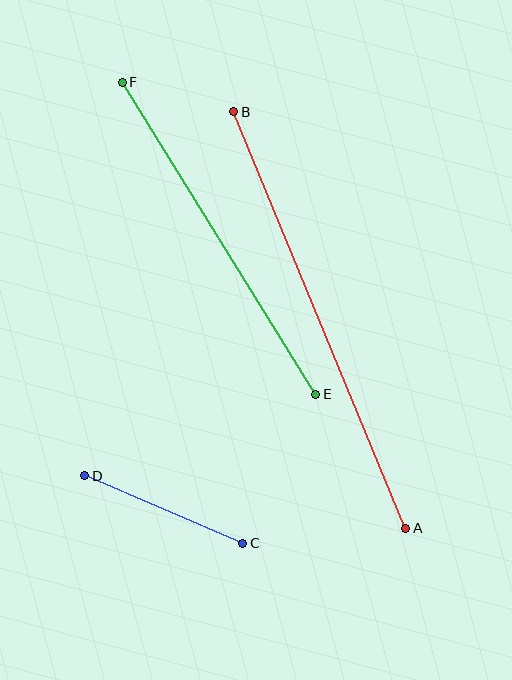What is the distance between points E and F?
The distance is approximately 367 pixels.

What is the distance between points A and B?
The distance is approximately 450 pixels.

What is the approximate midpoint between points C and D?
The midpoint is at approximately (164, 510) pixels.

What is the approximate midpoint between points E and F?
The midpoint is at approximately (219, 238) pixels.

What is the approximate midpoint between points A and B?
The midpoint is at approximately (320, 320) pixels.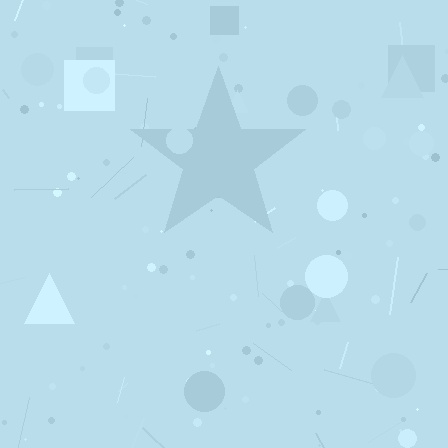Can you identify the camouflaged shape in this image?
The camouflaged shape is a star.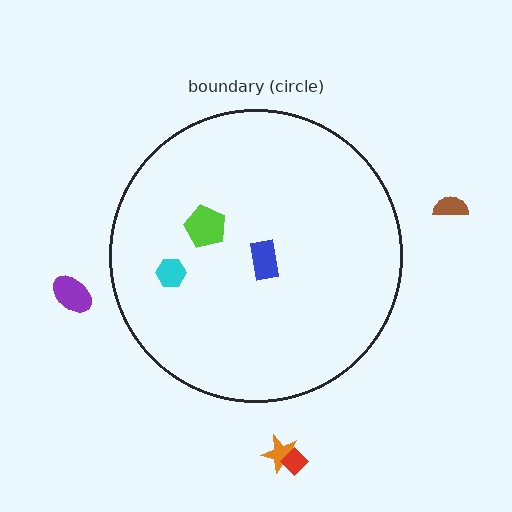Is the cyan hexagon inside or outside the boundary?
Inside.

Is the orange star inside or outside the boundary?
Outside.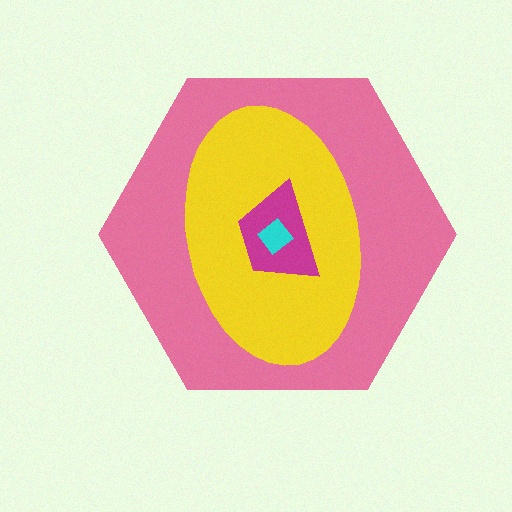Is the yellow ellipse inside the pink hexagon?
Yes.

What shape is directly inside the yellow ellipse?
The magenta trapezoid.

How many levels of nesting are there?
4.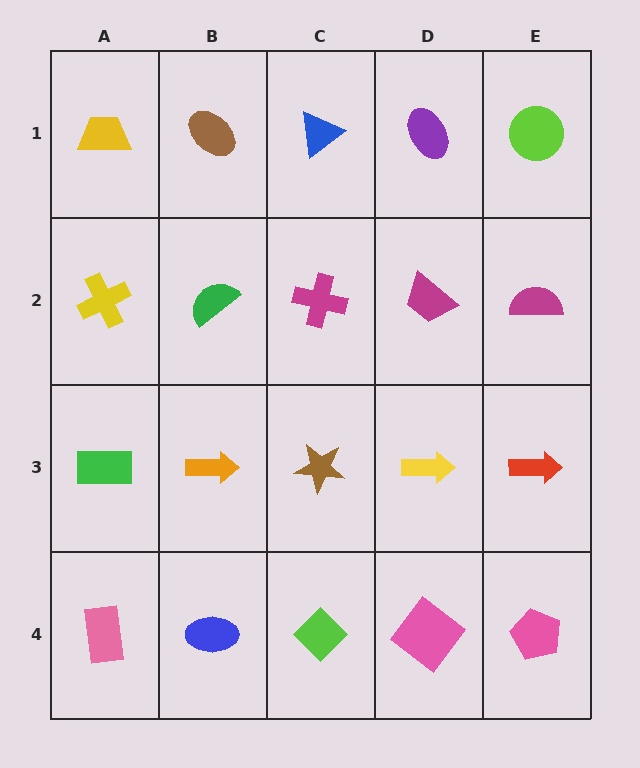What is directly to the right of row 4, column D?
A pink pentagon.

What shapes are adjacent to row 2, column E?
A lime circle (row 1, column E), a red arrow (row 3, column E), a magenta trapezoid (row 2, column D).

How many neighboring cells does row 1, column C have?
3.